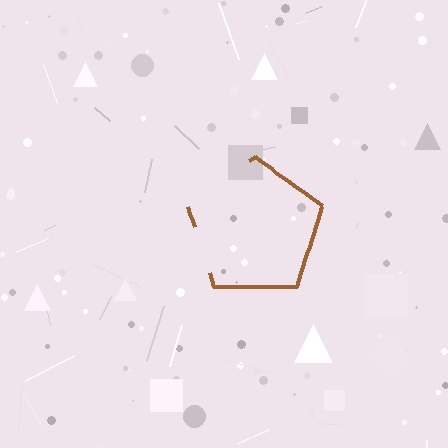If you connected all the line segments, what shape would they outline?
They would outline a pentagon.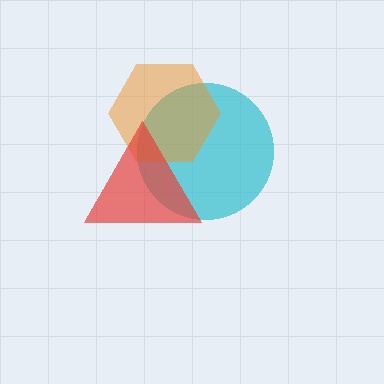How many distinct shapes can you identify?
There are 3 distinct shapes: a cyan circle, an orange hexagon, a red triangle.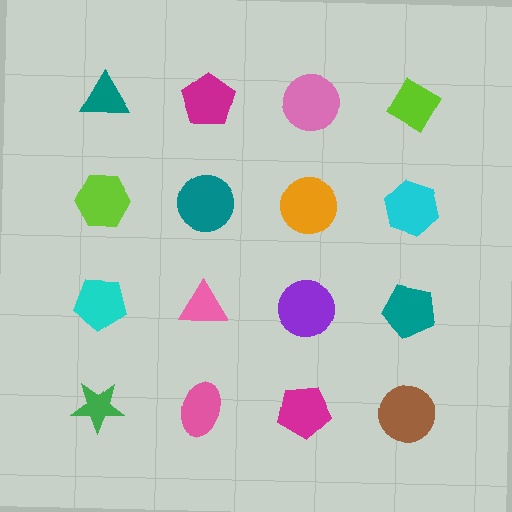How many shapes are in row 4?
4 shapes.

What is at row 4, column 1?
A green star.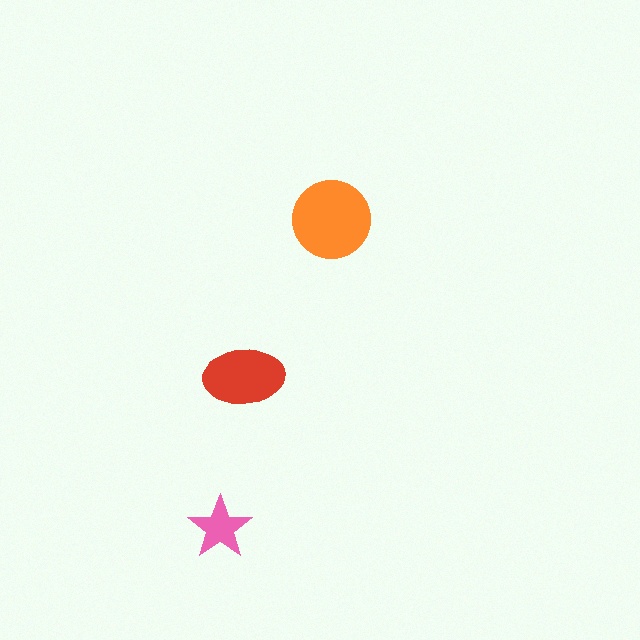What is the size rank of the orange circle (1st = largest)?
1st.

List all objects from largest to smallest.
The orange circle, the red ellipse, the pink star.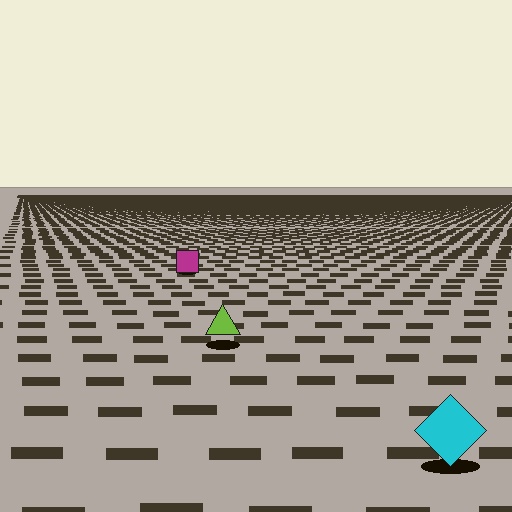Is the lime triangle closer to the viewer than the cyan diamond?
No. The cyan diamond is closer — you can tell from the texture gradient: the ground texture is coarser near it.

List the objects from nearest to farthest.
From nearest to farthest: the cyan diamond, the lime triangle, the magenta square.